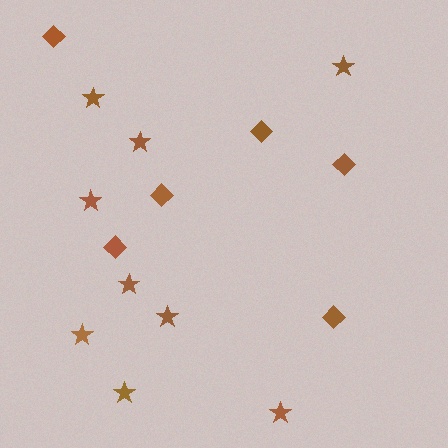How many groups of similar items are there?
There are 2 groups: one group of diamonds (6) and one group of stars (9).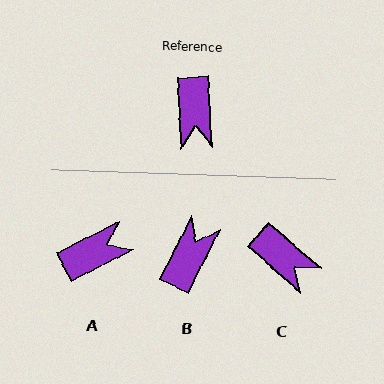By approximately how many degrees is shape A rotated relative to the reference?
Approximately 114 degrees counter-clockwise.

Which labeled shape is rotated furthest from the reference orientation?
B, about 151 degrees away.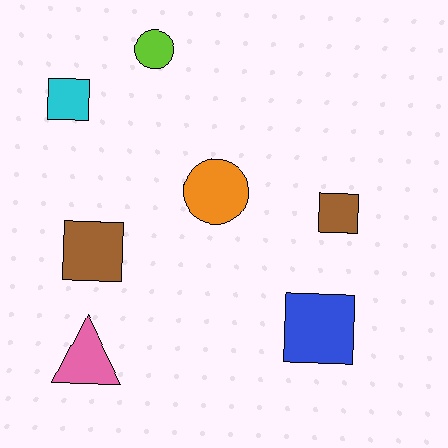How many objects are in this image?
There are 7 objects.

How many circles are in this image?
There are 2 circles.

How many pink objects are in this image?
There is 1 pink object.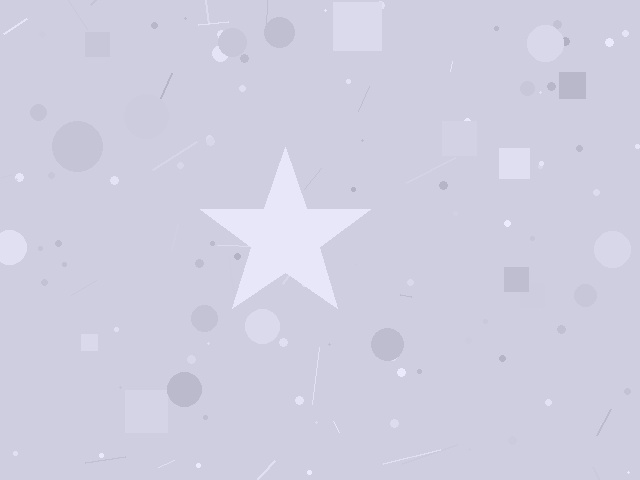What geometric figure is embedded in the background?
A star is embedded in the background.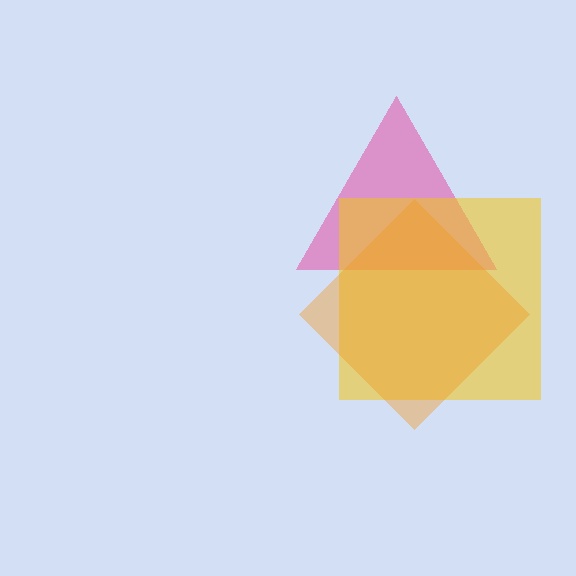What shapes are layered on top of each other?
The layered shapes are: a pink triangle, a yellow square, an orange diamond.